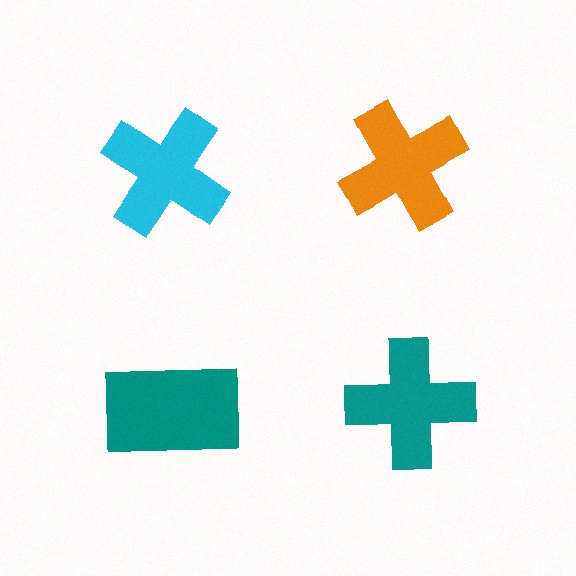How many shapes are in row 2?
2 shapes.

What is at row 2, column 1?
A teal rectangle.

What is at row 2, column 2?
A teal cross.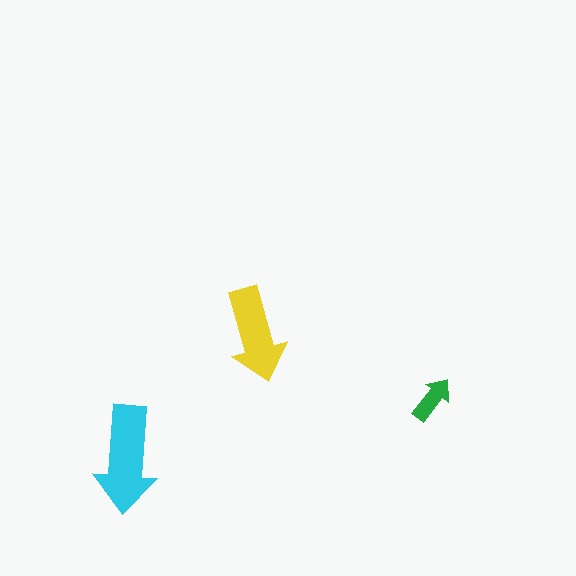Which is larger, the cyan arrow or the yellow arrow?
The cyan one.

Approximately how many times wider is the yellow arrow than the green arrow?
About 2 times wider.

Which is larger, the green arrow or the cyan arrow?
The cyan one.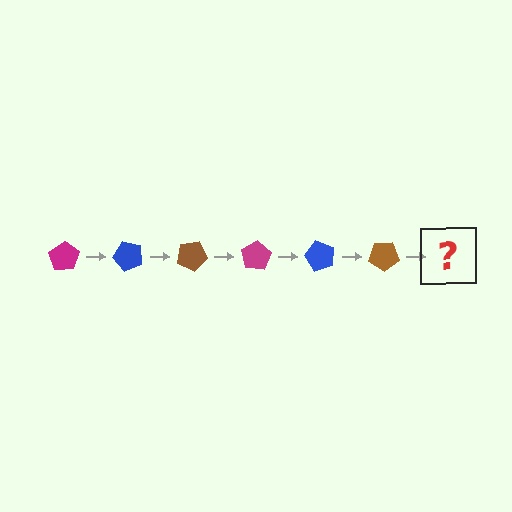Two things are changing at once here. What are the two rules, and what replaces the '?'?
The two rules are that it rotates 50 degrees each step and the color cycles through magenta, blue, and brown. The '?' should be a magenta pentagon, rotated 300 degrees from the start.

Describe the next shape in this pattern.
It should be a magenta pentagon, rotated 300 degrees from the start.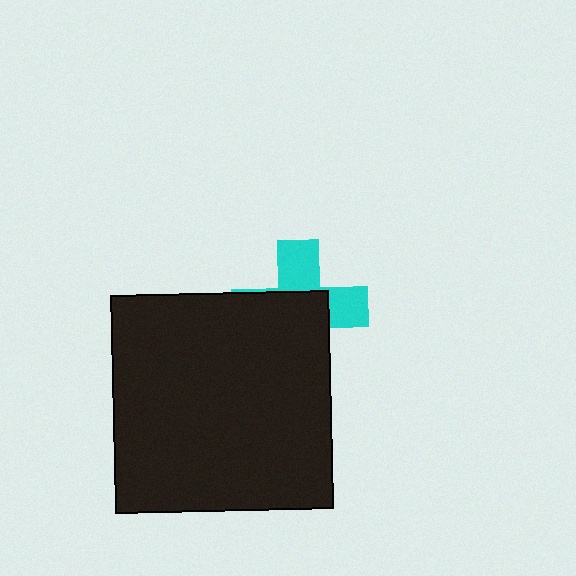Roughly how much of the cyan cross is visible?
A small part of it is visible (roughly 41%).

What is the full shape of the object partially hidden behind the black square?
The partially hidden object is a cyan cross.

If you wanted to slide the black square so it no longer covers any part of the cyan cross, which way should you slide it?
Slide it toward the lower-left — that is the most direct way to separate the two shapes.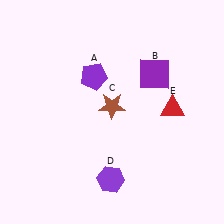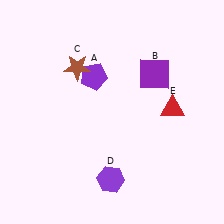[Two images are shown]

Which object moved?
The brown star (C) moved up.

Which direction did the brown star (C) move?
The brown star (C) moved up.